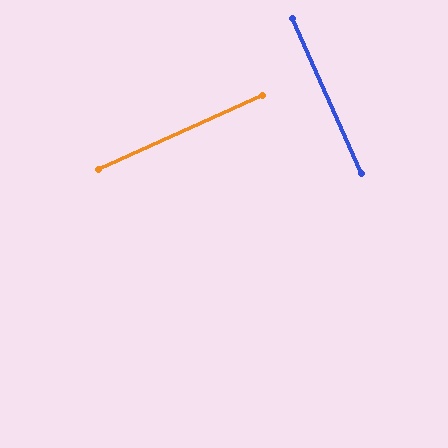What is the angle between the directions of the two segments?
Approximately 90 degrees.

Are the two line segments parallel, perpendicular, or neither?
Perpendicular — they meet at approximately 90°.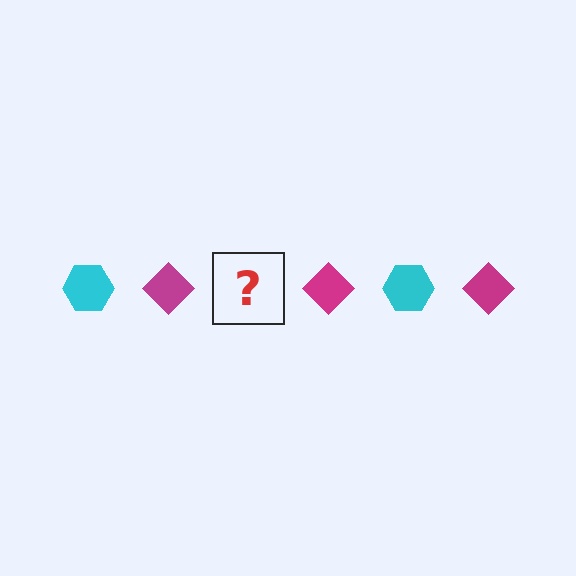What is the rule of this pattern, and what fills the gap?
The rule is that the pattern alternates between cyan hexagon and magenta diamond. The gap should be filled with a cyan hexagon.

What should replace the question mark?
The question mark should be replaced with a cyan hexagon.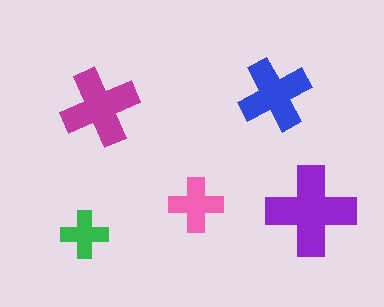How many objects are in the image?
There are 5 objects in the image.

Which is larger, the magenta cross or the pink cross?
The magenta one.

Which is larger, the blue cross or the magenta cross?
The magenta one.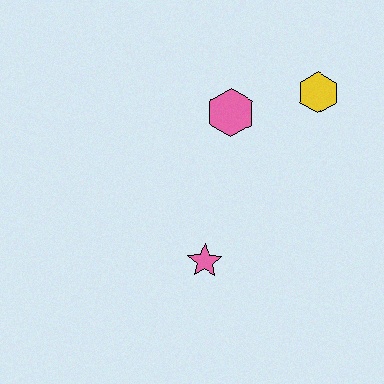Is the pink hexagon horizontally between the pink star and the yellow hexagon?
Yes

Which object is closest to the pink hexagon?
The yellow hexagon is closest to the pink hexagon.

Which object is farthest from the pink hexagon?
The pink star is farthest from the pink hexagon.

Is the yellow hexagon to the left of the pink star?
No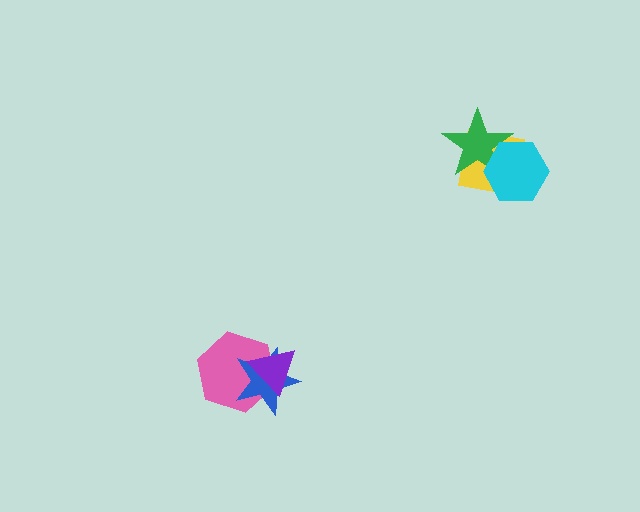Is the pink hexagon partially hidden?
Yes, it is partially covered by another shape.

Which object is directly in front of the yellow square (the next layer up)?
The green star is directly in front of the yellow square.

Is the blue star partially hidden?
Yes, it is partially covered by another shape.